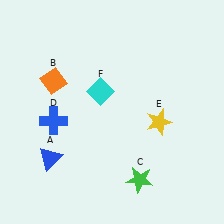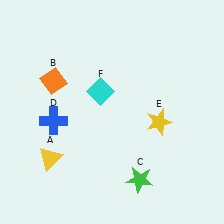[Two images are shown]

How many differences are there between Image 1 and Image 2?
There is 1 difference between the two images.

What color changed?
The triangle (A) changed from blue in Image 1 to yellow in Image 2.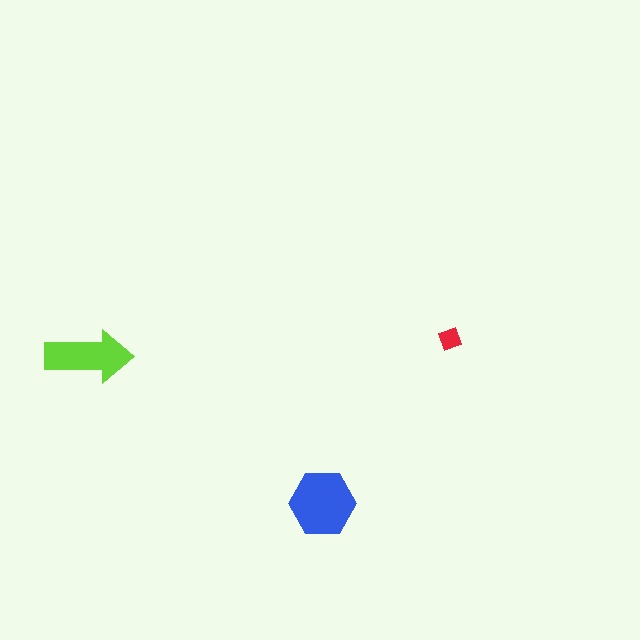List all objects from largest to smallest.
The blue hexagon, the lime arrow, the red diamond.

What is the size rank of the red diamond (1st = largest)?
3rd.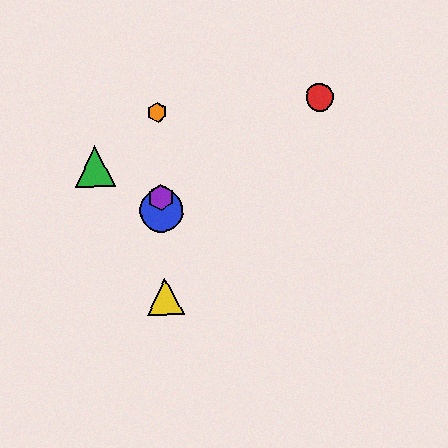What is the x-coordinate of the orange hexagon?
The orange hexagon is at x≈157.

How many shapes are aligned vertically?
4 shapes (the blue circle, the yellow triangle, the purple hexagon, the orange hexagon) are aligned vertically.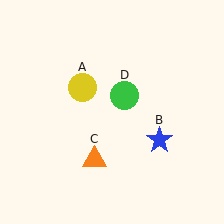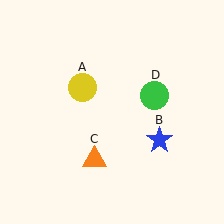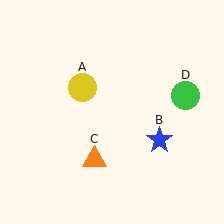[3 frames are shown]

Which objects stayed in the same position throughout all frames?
Yellow circle (object A) and blue star (object B) and orange triangle (object C) remained stationary.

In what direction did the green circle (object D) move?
The green circle (object D) moved right.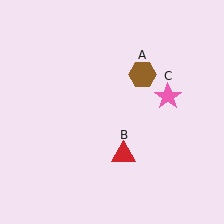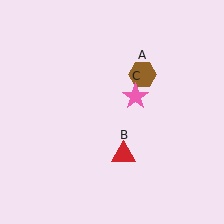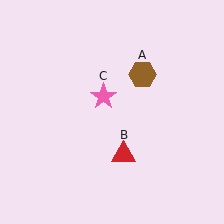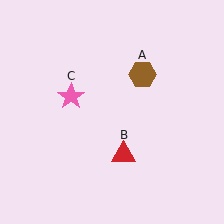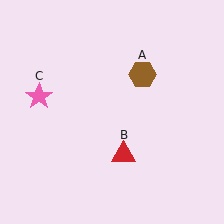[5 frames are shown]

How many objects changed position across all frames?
1 object changed position: pink star (object C).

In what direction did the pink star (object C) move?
The pink star (object C) moved left.